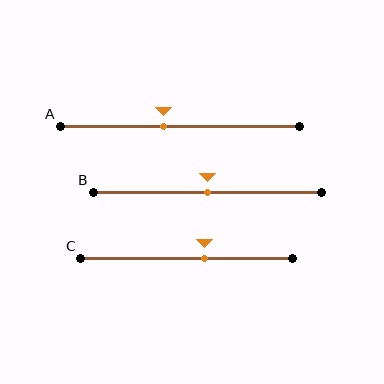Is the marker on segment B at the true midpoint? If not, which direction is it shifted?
Yes, the marker on segment B is at the true midpoint.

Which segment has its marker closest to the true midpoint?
Segment B has its marker closest to the true midpoint.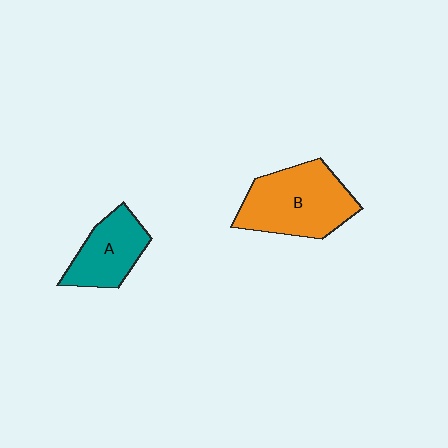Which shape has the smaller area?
Shape A (teal).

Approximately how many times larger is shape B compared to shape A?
Approximately 1.5 times.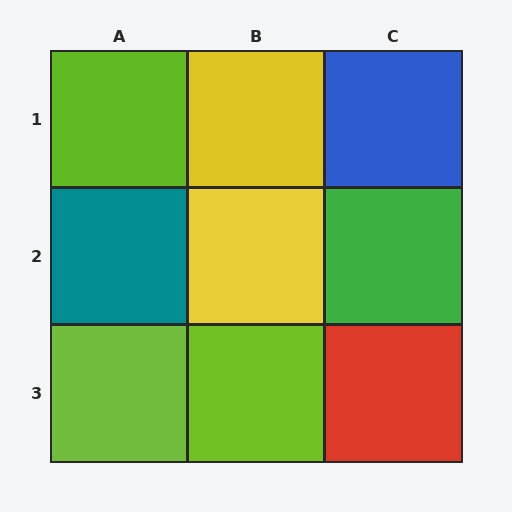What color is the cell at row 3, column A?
Lime.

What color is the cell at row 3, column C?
Red.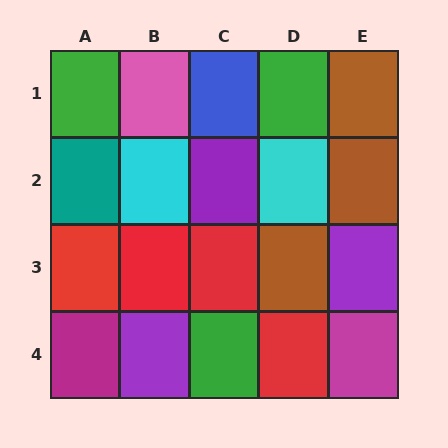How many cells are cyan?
2 cells are cyan.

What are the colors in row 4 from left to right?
Magenta, purple, green, red, magenta.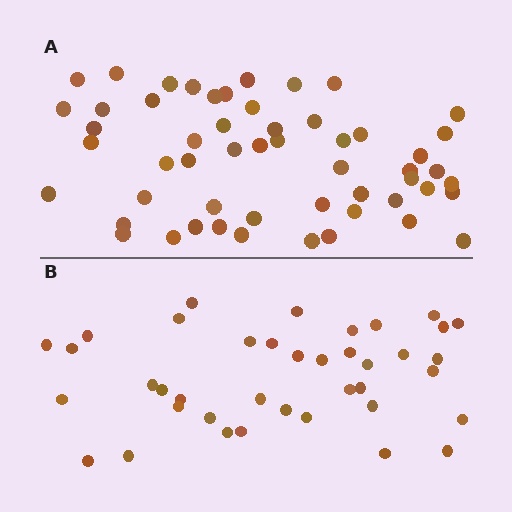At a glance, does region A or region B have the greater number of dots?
Region A (the top region) has more dots.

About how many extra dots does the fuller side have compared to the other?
Region A has approximately 15 more dots than region B.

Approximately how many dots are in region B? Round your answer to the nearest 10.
About 40 dots. (The exact count is 39, which rounds to 40.)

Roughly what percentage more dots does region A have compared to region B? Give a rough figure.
About 40% more.